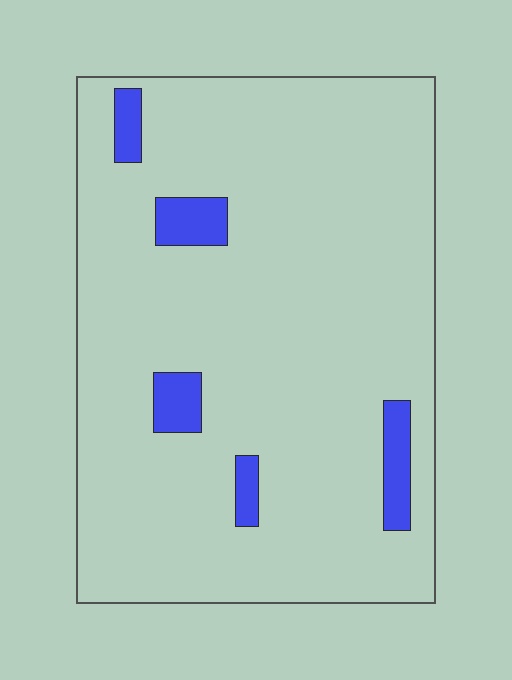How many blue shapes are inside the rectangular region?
5.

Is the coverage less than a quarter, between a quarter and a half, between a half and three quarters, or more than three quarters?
Less than a quarter.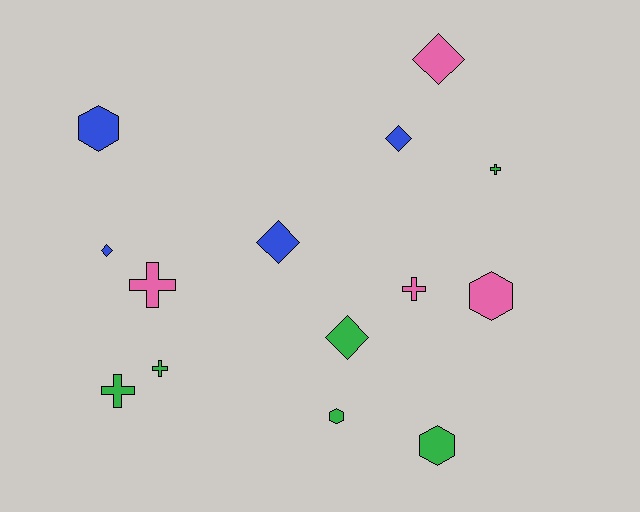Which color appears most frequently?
Green, with 6 objects.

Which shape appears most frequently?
Diamond, with 5 objects.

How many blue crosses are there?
There are no blue crosses.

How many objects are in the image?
There are 14 objects.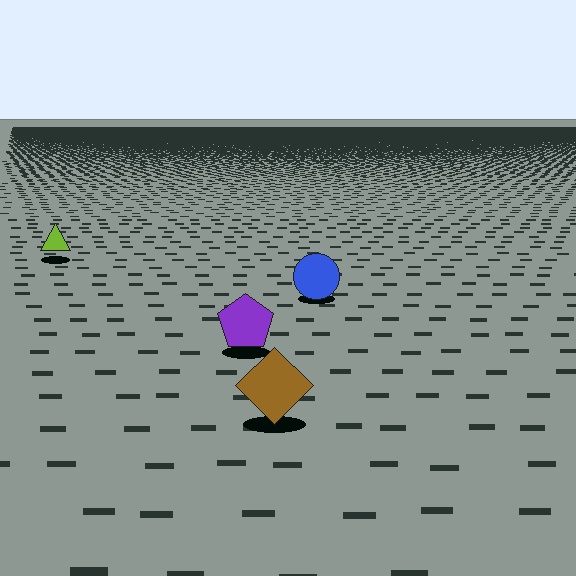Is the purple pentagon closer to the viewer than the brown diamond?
No. The brown diamond is closer — you can tell from the texture gradient: the ground texture is coarser near it.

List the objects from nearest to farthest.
From nearest to farthest: the brown diamond, the purple pentagon, the blue circle, the lime triangle.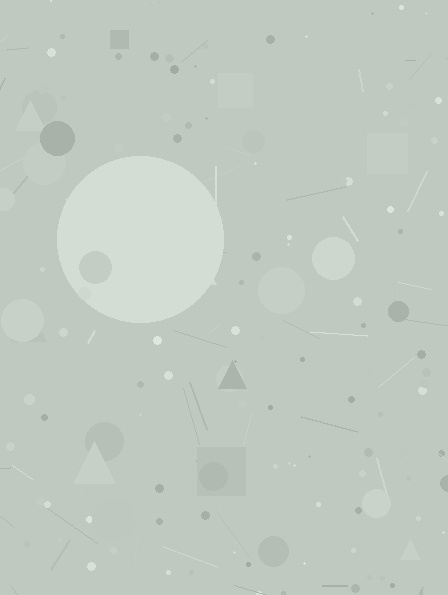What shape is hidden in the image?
A circle is hidden in the image.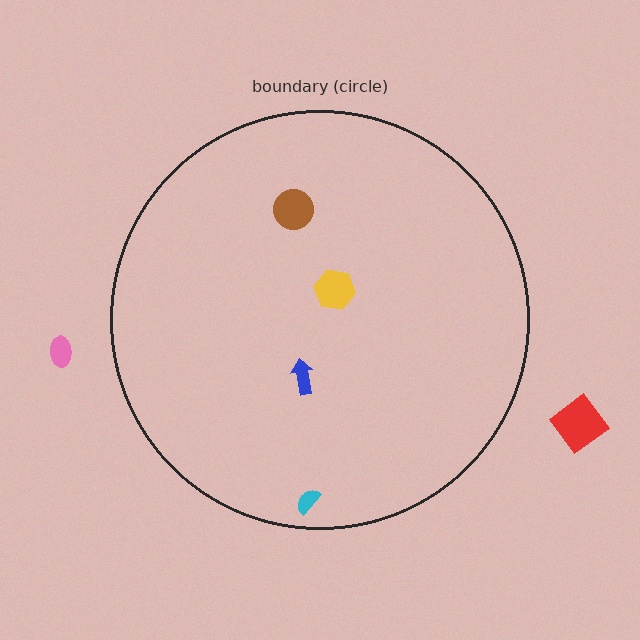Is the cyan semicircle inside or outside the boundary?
Inside.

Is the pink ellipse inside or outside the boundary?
Outside.